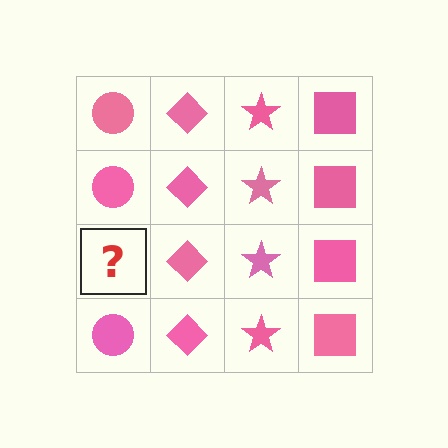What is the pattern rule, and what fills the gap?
The rule is that each column has a consistent shape. The gap should be filled with a pink circle.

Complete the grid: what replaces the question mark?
The question mark should be replaced with a pink circle.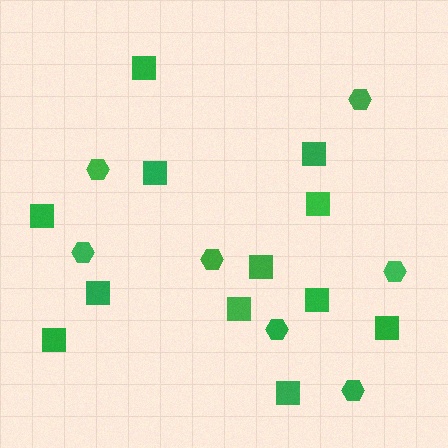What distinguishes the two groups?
There are 2 groups: one group of hexagons (7) and one group of squares (12).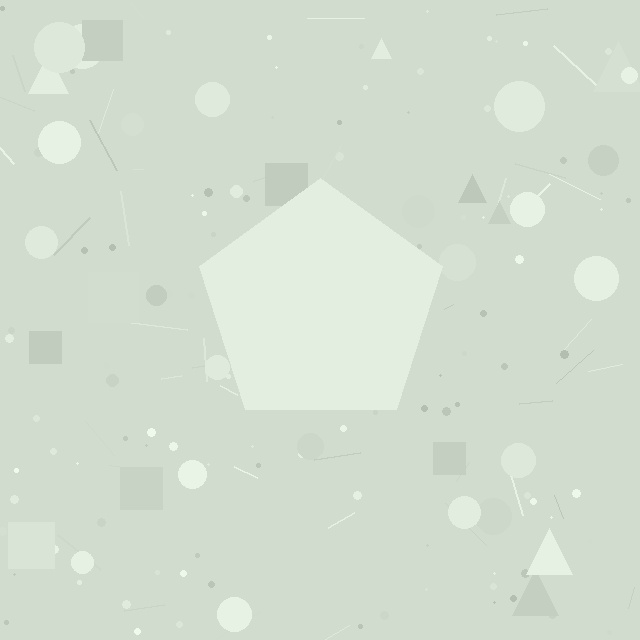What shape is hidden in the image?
A pentagon is hidden in the image.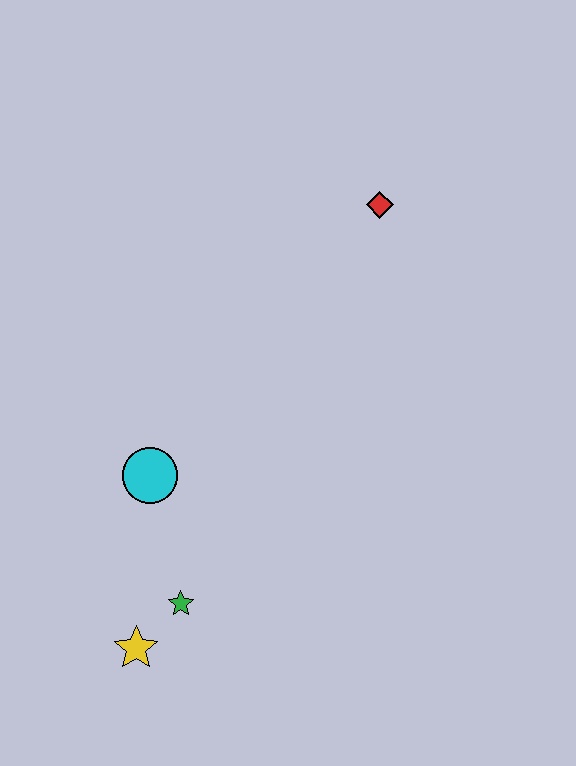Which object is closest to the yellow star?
The green star is closest to the yellow star.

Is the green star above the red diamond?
No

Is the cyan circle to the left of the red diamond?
Yes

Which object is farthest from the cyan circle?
The red diamond is farthest from the cyan circle.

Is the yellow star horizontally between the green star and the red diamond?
No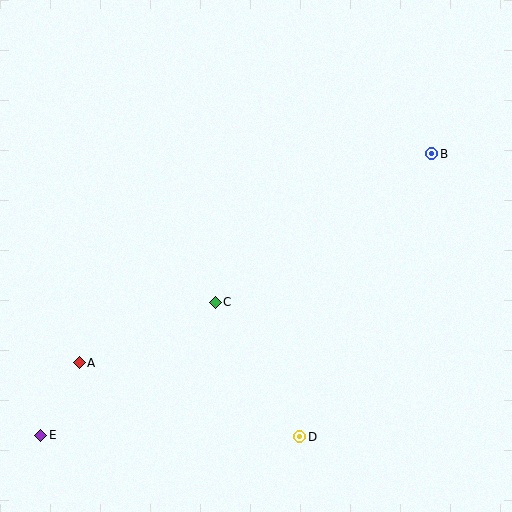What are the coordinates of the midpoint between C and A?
The midpoint between C and A is at (147, 332).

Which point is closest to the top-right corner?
Point B is closest to the top-right corner.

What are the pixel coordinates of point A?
Point A is at (79, 363).